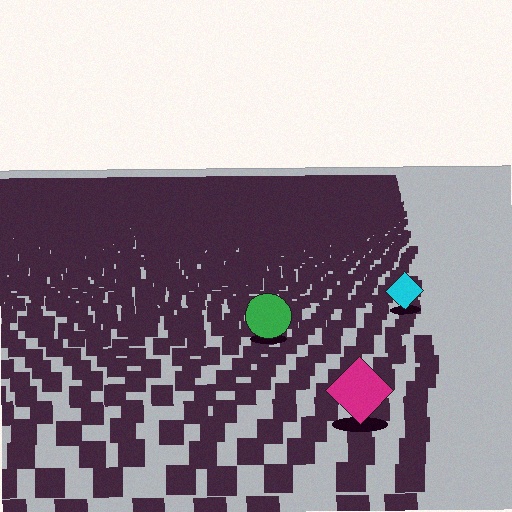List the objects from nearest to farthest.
From nearest to farthest: the magenta diamond, the green circle, the cyan diamond.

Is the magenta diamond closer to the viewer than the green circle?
Yes. The magenta diamond is closer — you can tell from the texture gradient: the ground texture is coarser near it.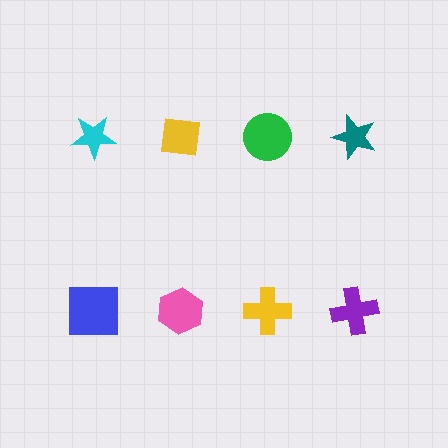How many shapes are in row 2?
4 shapes.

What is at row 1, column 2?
A yellow square.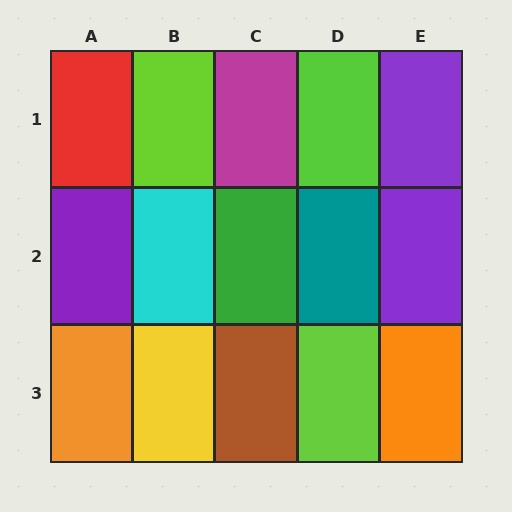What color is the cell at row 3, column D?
Lime.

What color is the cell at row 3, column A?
Orange.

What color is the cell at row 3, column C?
Brown.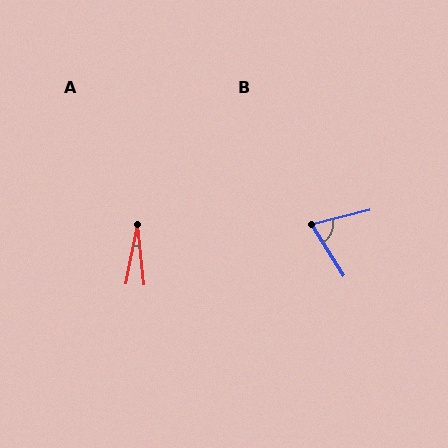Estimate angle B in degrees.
Approximately 72 degrees.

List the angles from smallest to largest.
A (17°), B (72°).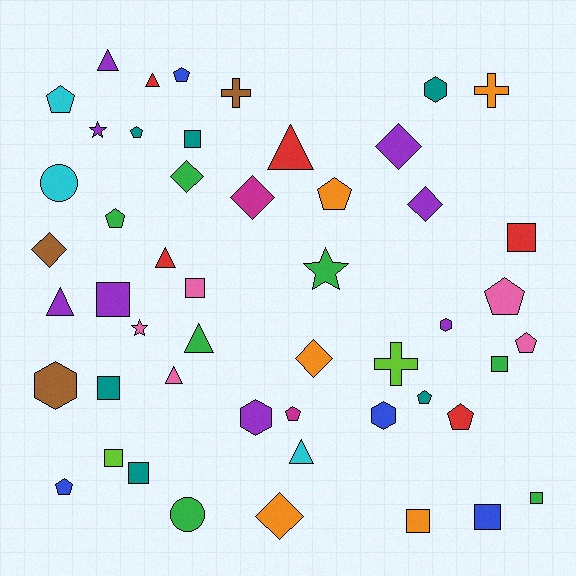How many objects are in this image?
There are 50 objects.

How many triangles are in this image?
There are 8 triangles.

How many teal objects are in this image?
There are 6 teal objects.